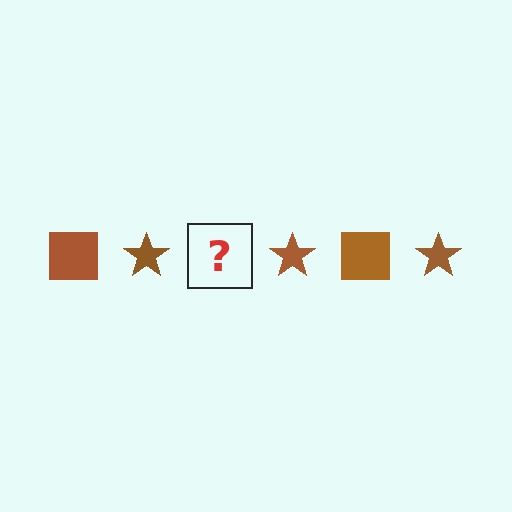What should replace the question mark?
The question mark should be replaced with a brown square.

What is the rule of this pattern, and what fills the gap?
The rule is that the pattern cycles through square, star shapes in brown. The gap should be filled with a brown square.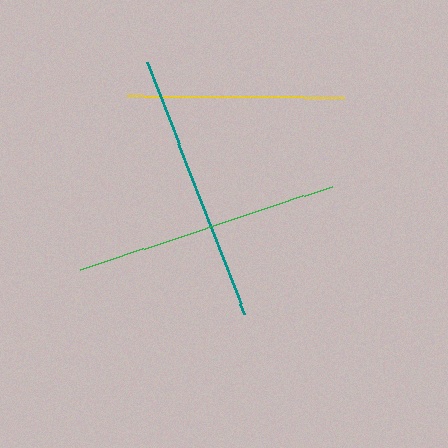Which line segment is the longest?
The teal line is the longest at approximately 271 pixels.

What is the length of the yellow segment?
The yellow segment is approximately 217 pixels long.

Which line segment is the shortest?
The yellow line is the shortest at approximately 217 pixels.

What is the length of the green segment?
The green segment is approximately 267 pixels long.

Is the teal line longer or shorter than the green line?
The teal line is longer than the green line.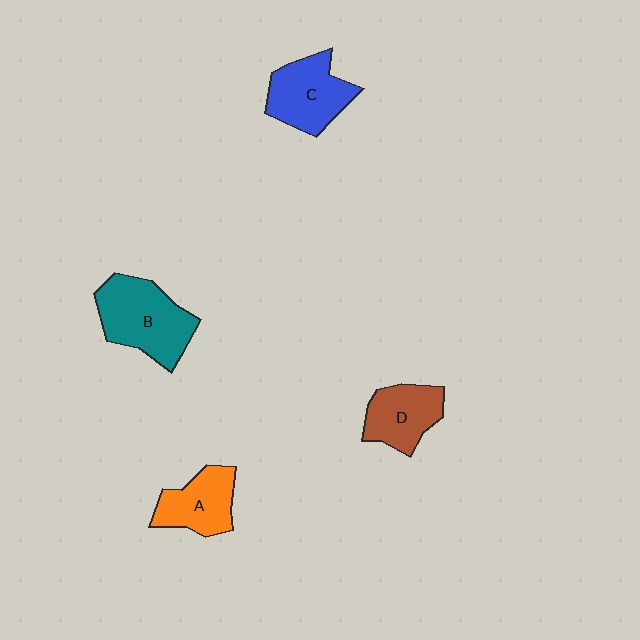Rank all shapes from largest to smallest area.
From largest to smallest: B (teal), C (blue), D (brown), A (orange).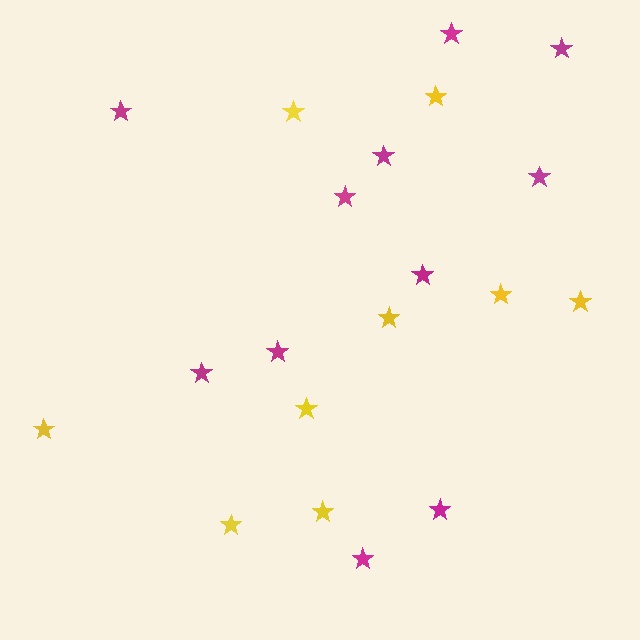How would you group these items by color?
There are 2 groups: one group of yellow stars (9) and one group of magenta stars (11).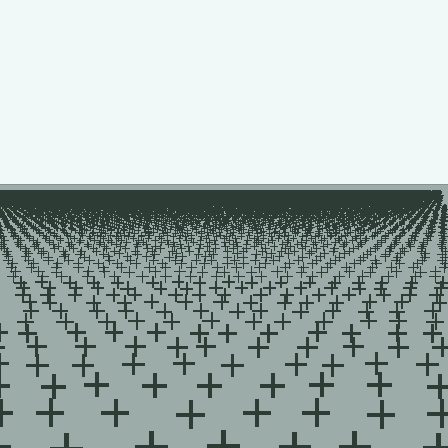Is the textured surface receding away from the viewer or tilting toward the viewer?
The surface is receding away from the viewer. Texture elements get smaller and denser toward the top.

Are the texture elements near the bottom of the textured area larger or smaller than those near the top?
Larger. Near the bottom, elements are closer to the viewer and appear at a bigger on-screen size.